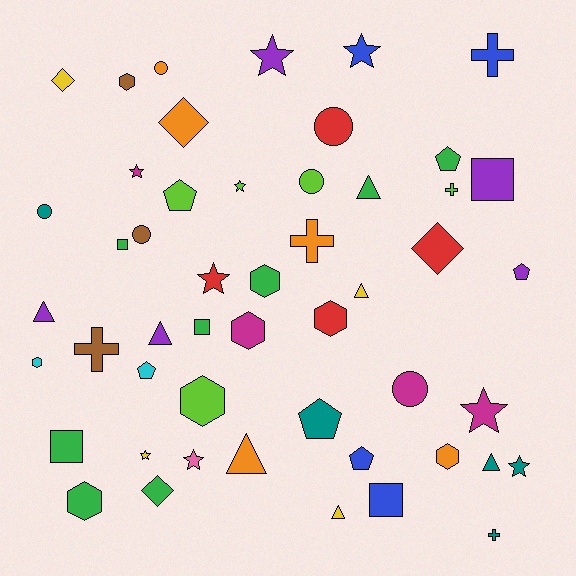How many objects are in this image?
There are 50 objects.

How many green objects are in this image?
There are 8 green objects.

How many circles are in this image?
There are 6 circles.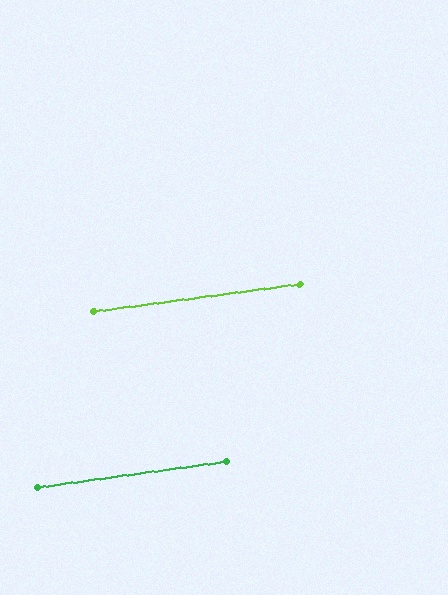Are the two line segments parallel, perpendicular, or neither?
Parallel — their directions differ by only 0.4°.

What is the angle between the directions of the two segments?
Approximately 0 degrees.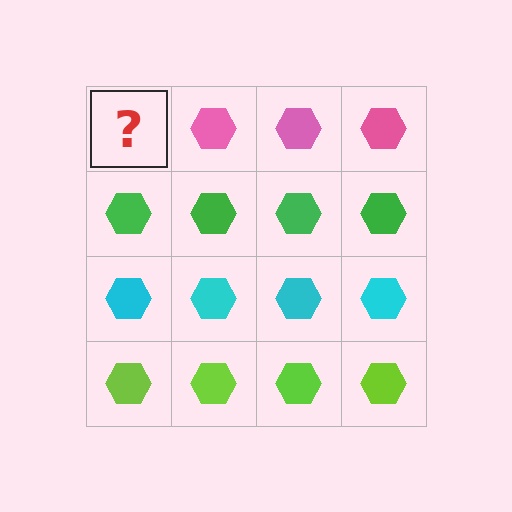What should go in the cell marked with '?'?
The missing cell should contain a pink hexagon.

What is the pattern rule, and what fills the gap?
The rule is that each row has a consistent color. The gap should be filled with a pink hexagon.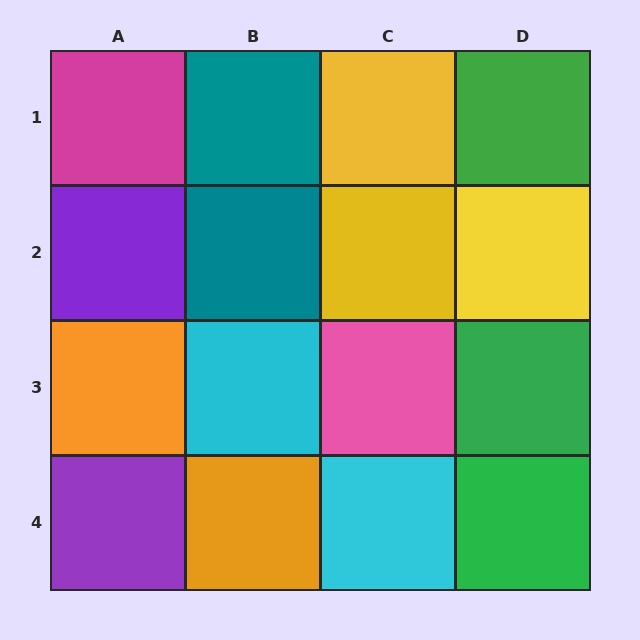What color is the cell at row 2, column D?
Yellow.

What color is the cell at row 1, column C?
Yellow.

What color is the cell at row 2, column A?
Purple.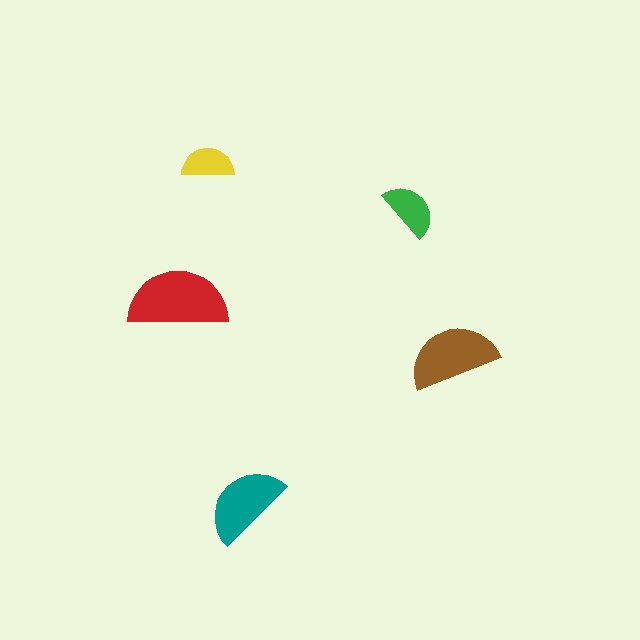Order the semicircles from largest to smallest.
the red one, the brown one, the teal one, the green one, the yellow one.